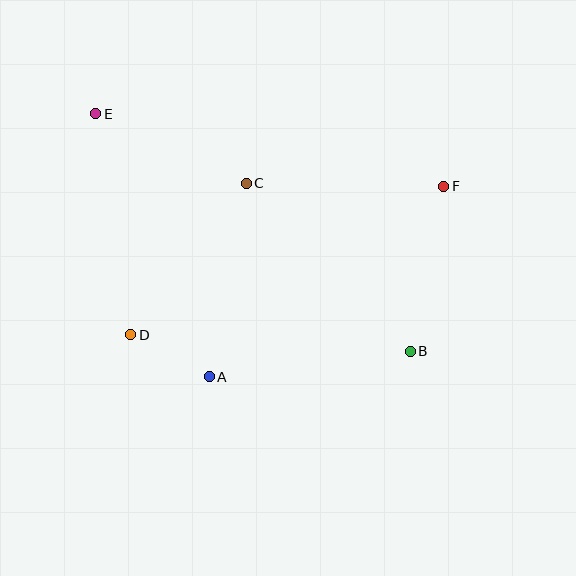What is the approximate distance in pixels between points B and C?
The distance between B and C is approximately 235 pixels.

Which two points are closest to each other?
Points A and D are closest to each other.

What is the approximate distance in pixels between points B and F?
The distance between B and F is approximately 168 pixels.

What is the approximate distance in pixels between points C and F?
The distance between C and F is approximately 197 pixels.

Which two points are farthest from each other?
Points B and E are farthest from each other.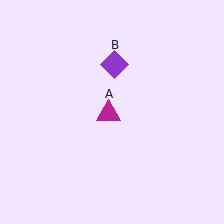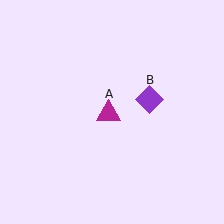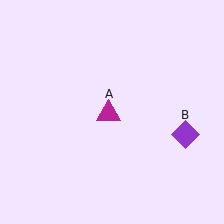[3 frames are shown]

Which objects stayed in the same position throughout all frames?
Magenta triangle (object A) remained stationary.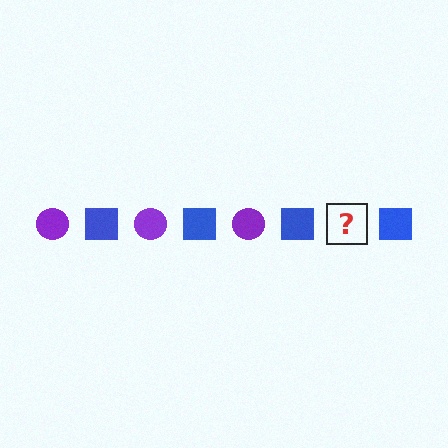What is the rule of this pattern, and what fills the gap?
The rule is that the pattern alternates between purple circle and blue square. The gap should be filled with a purple circle.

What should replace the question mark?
The question mark should be replaced with a purple circle.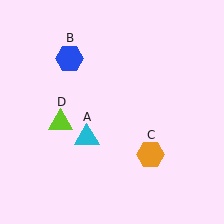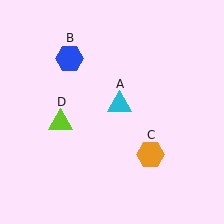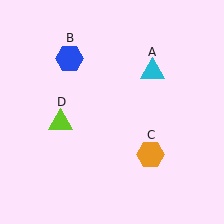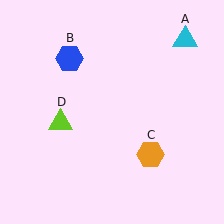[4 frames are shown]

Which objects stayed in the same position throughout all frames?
Blue hexagon (object B) and orange hexagon (object C) and lime triangle (object D) remained stationary.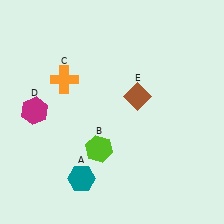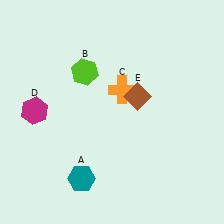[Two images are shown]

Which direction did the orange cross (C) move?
The orange cross (C) moved right.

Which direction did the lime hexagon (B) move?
The lime hexagon (B) moved up.